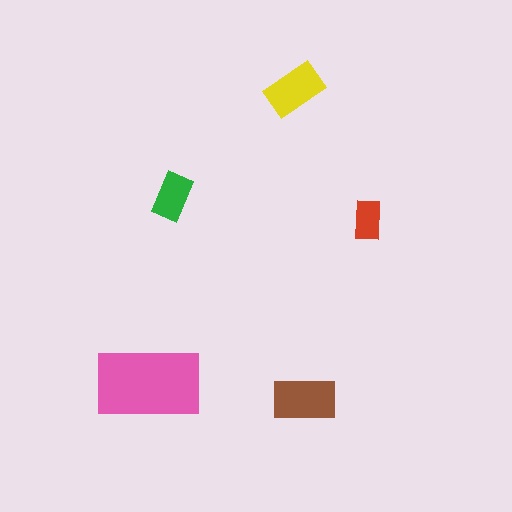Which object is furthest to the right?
The red rectangle is rightmost.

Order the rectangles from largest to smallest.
the pink one, the brown one, the yellow one, the green one, the red one.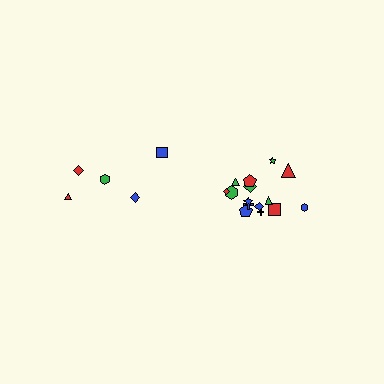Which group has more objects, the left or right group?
The right group.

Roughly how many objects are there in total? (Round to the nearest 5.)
Roughly 20 objects in total.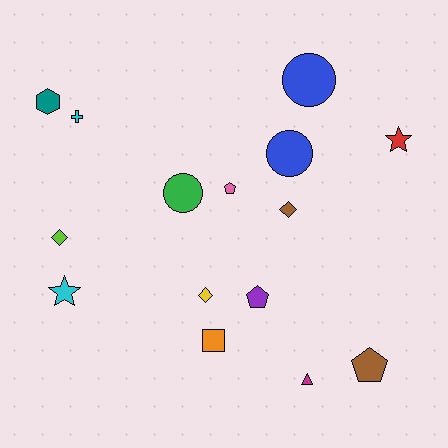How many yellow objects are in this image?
There is 1 yellow object.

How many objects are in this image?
There are 15 objects.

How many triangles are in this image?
There is 1 triangle.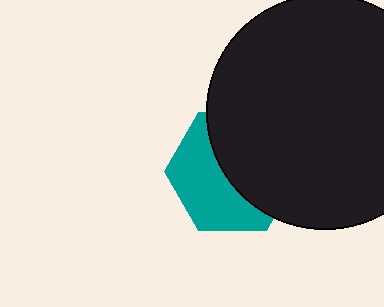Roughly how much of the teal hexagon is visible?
About half of it is visible (roughly 48%).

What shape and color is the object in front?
The object in front is a black circle.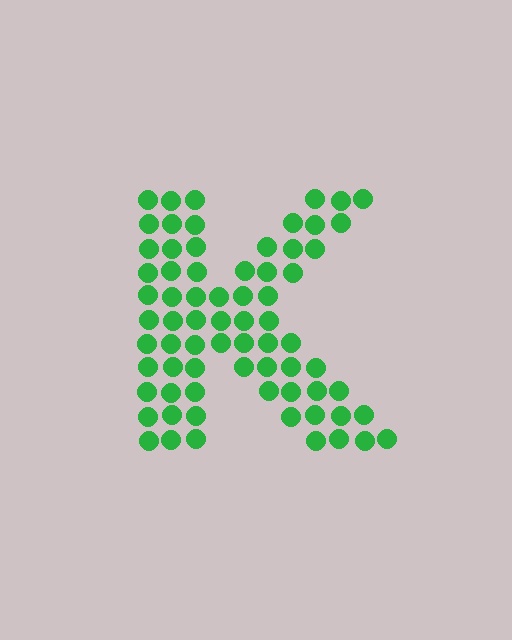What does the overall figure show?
The overall figure shows the letter K.